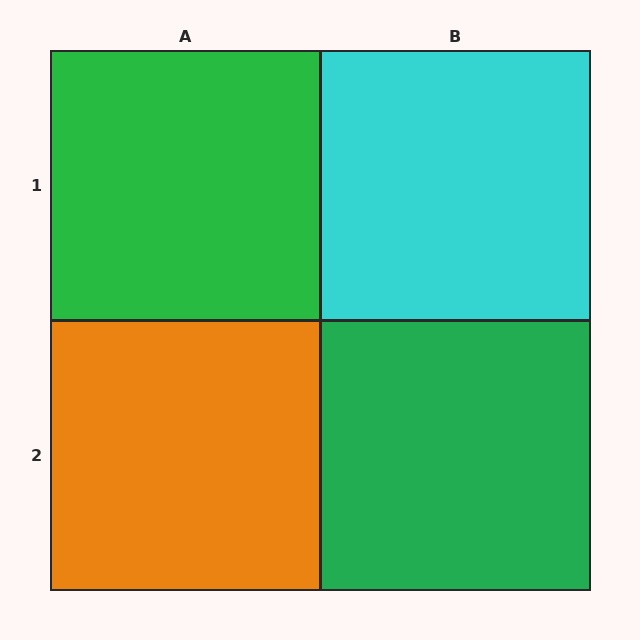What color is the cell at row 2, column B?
Green.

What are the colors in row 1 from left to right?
Green, cyan.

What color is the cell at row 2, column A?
Orange.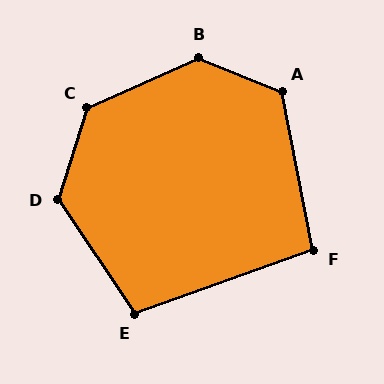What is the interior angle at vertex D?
Approximately 128 degrees (obtuse).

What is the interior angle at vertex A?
Approximately 124 degrees (obtuse).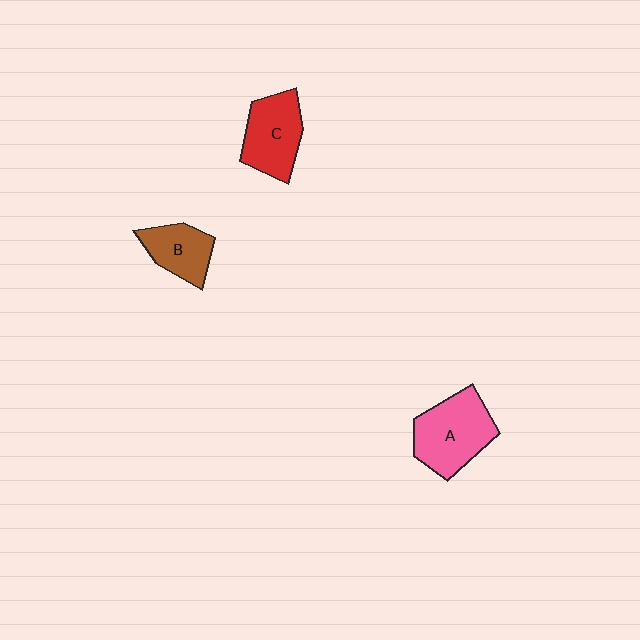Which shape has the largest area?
Shape A (pink).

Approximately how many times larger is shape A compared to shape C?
Approximately 1.2 times.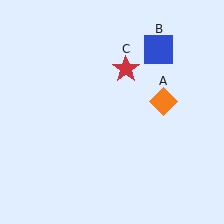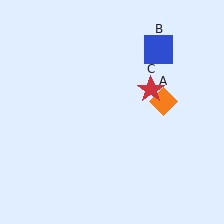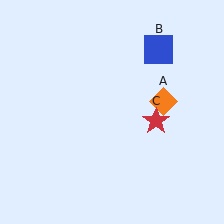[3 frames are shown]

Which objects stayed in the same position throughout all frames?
Orange diamond (object A) and blue square (object B) remained stationary.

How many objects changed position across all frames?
1 object changed position: red star (object C).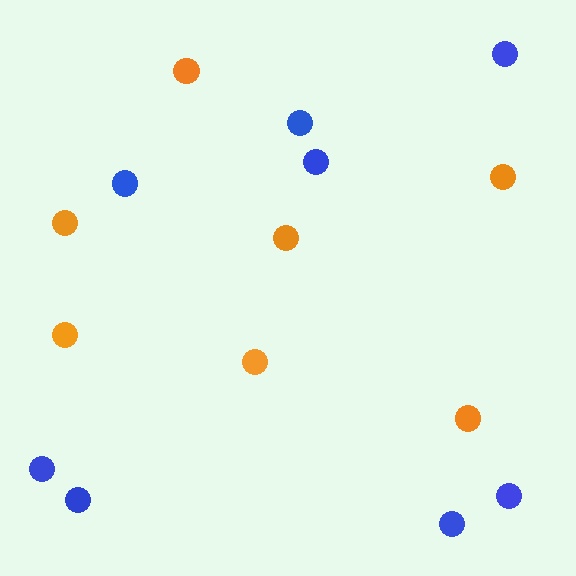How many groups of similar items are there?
There are 2 groups: one group of blue circles (8) and one group of orange circles (7).